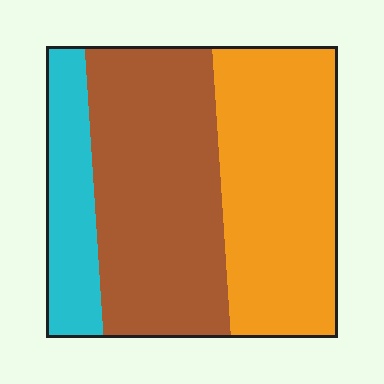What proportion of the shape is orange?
Orange takes up about two fifths (2/5) of the shape.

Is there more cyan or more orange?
Orange.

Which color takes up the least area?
Cyan, at roughly 15%.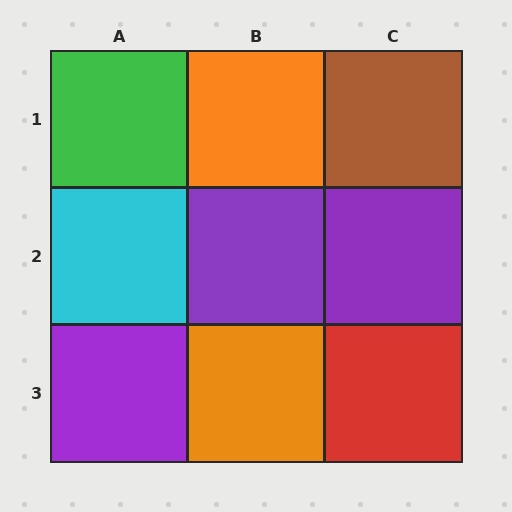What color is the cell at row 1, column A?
Green.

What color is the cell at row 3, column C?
Red.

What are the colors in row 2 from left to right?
Cyan, purple, purple.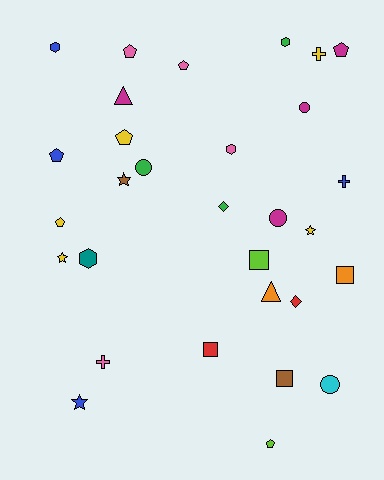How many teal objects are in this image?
There is 1 teal object.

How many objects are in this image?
There are 30 objects.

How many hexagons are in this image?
There are 4 hexagons.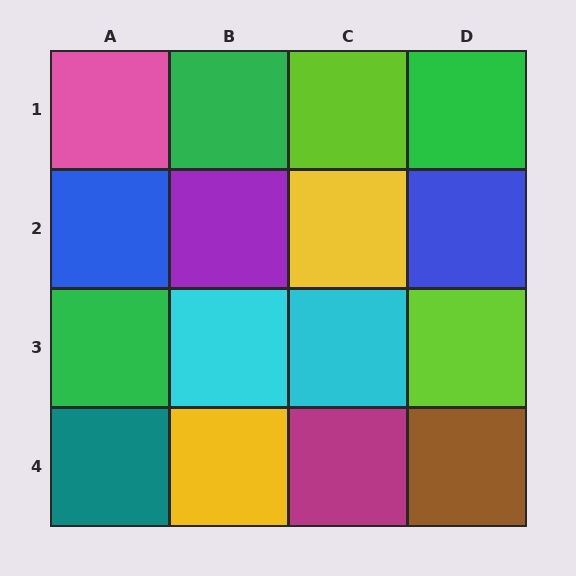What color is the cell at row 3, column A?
Green.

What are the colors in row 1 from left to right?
Pink, green, lime, green.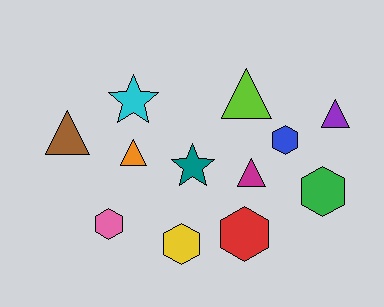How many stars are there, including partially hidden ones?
There are 2 stars.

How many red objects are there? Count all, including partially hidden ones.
There is 1 red object.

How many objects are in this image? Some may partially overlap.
There are 12 objects.